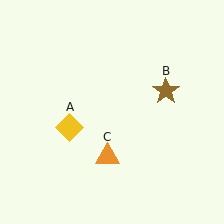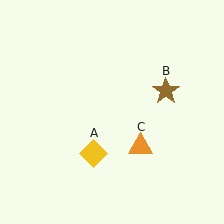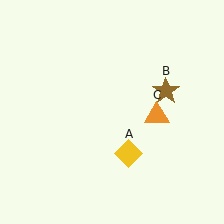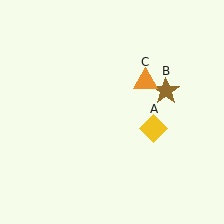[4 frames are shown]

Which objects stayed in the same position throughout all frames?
Brown star (object B) remained stationary.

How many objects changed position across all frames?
2 objects changed position: yellow diamond (object A), orange triangle (object C).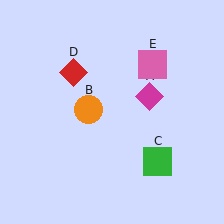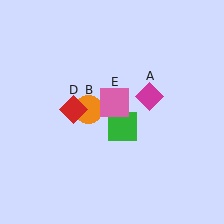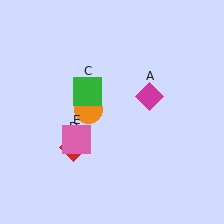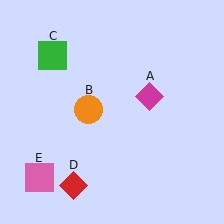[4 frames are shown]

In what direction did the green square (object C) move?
The green square (object C) moved up and to the left.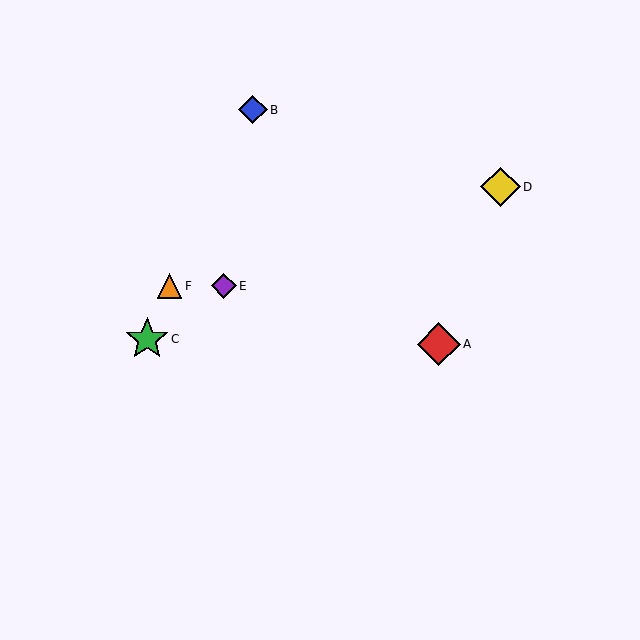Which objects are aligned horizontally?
Objects E, F are aligned horizontally.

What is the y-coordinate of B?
Object B is at y≈110.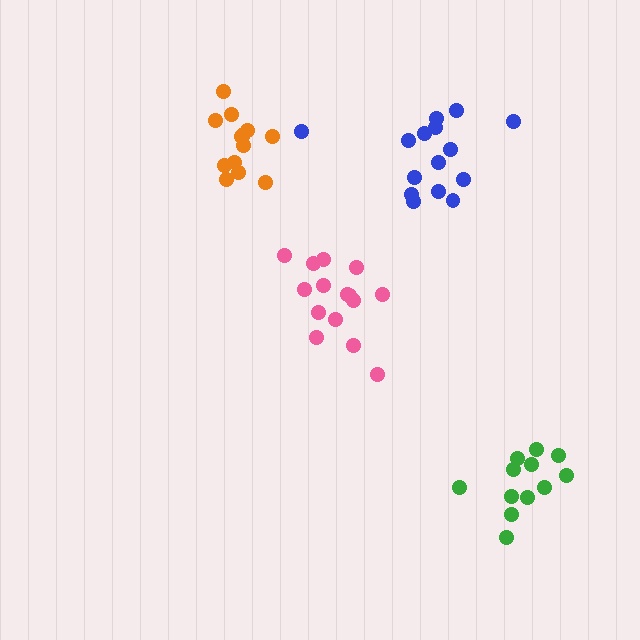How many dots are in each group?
Group 1: 15 dots, Group 2: 13 dots, Group 3: 12 dots, Group 4: 15 dots (55 total).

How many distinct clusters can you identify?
There are 4 distinct clusters.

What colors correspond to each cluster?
The clusters are colored: pink, orange, green, blue.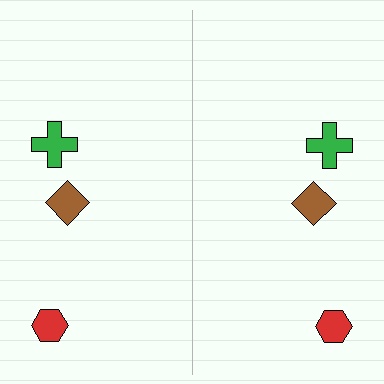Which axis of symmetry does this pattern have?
The pattern has a vertical axis of symmetry running through the center of the image.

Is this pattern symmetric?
Yes, this pattern has bilateral (reflection) symmetry.